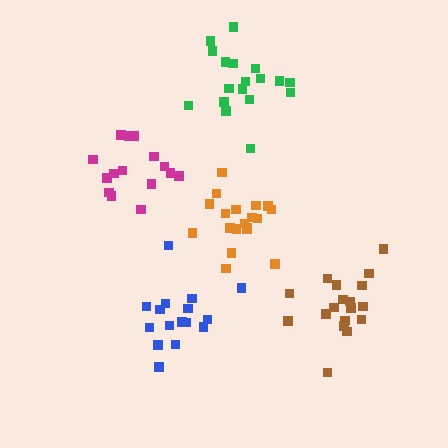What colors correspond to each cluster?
The clusters are colored: brown, orange, magenta, green, blue.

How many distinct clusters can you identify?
There are 5 distinct clusters.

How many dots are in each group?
Group 1: 18 dots, Group 2: 19 dots, Group 3: 15 dots, Group 4: 18 dots, Group 5: 16 dots (86 total).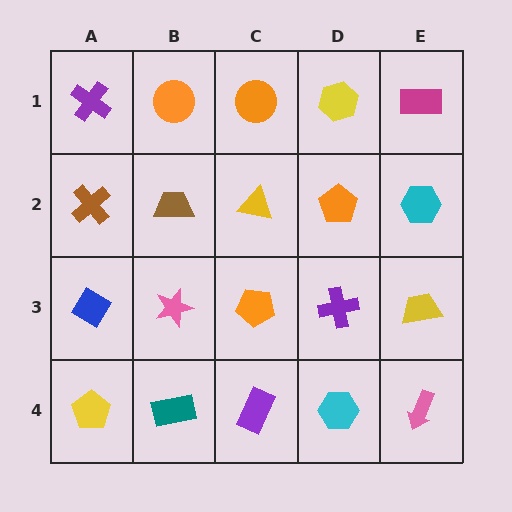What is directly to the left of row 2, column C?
A brown trapezoid.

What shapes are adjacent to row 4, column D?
A purple cross (row 3, column D), a purple rectangle (row 4, column C), a pink arrow (row 4, column E).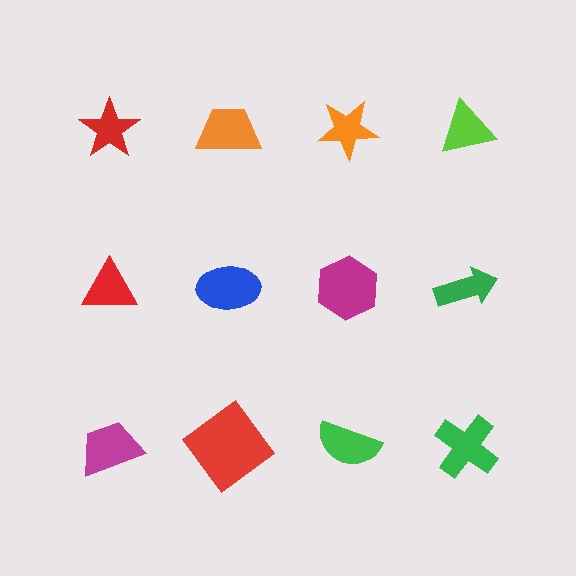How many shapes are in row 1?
4 shapes.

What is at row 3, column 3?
A green semicircle.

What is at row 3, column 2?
A red diamond.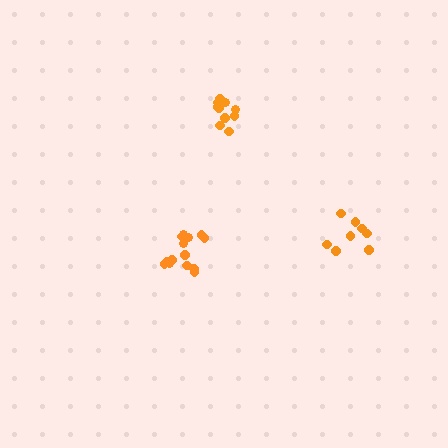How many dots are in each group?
Group 1: 14 dots, Group 2: 8 dots, Group 3: 11 dots (33 total).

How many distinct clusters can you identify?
There are 3 distinct clusters.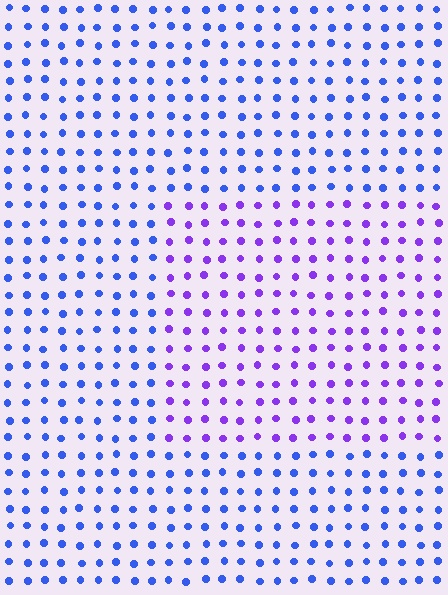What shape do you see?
I see a rectangle.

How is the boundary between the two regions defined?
The boundary is defined purely by a slight shift in hue (about 42 degrees). Spacing, size, and orientation are identical on both sides.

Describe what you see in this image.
The image is filled with small blue elements in a uniform arrangement. A rectangle-shaped region is visible where the elements are tinted to a slightly different hue, forming a subtle color boundary.